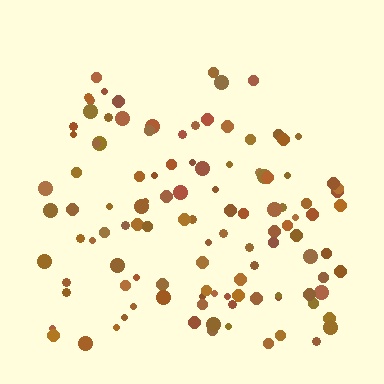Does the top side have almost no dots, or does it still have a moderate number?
Still a moderate number, just noticeably fewer than the bottom.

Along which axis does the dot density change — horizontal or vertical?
Vertical.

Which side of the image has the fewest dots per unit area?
The top.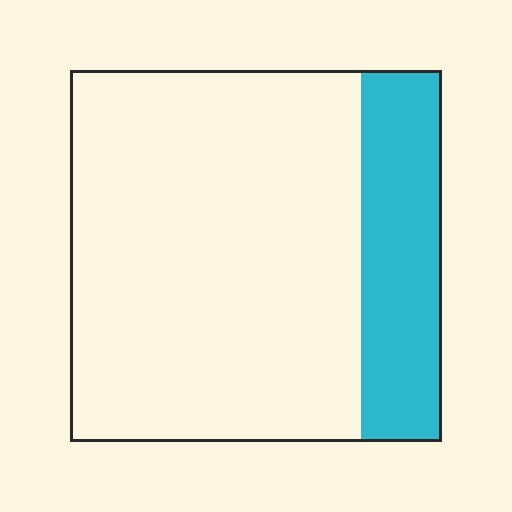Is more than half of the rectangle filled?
No.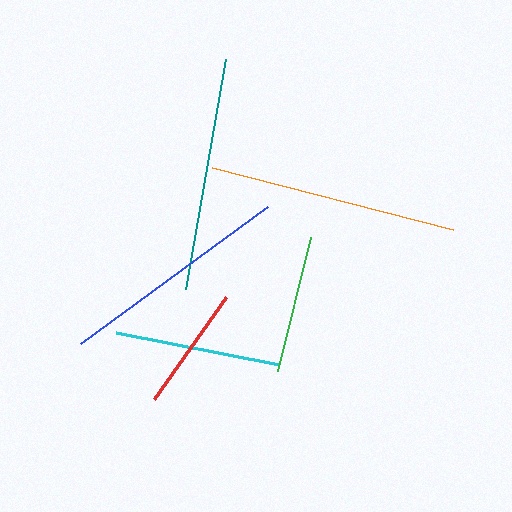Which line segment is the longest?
The orange line is the longest at approximately 249 pixels.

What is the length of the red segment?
The red segment is approximately 125 pixels long.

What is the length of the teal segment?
The teal segment is approximately 234 pixels long.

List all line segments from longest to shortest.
From longest to shortest: orange, teal, blue, cyan, green, red.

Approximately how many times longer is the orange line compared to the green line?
The orange line is approximately 1.8 times the length of the green line.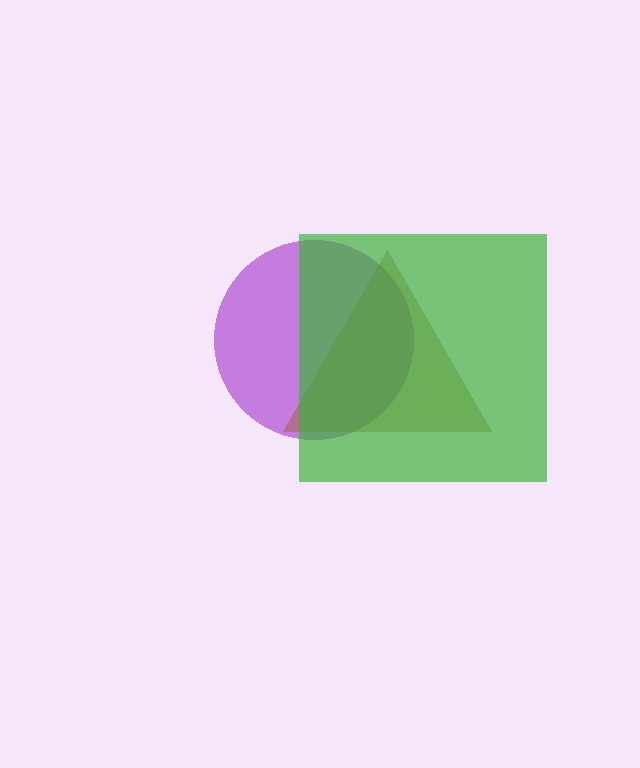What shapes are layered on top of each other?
The layered shapes are: a purple circle, a brown triangle, a green square.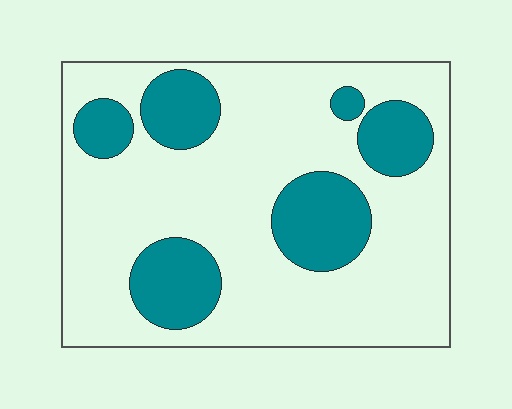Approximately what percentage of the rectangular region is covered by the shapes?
Approximately 25%.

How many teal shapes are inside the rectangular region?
6.